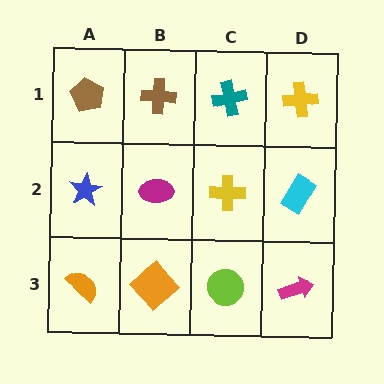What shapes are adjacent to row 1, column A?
A blue star (row 2, column A), a brown cross (row 1, column B).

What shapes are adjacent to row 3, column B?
A magenta ellipse (row 2, column B), an orange semicircle (row 3, column A), a lime circle (row 3, column C).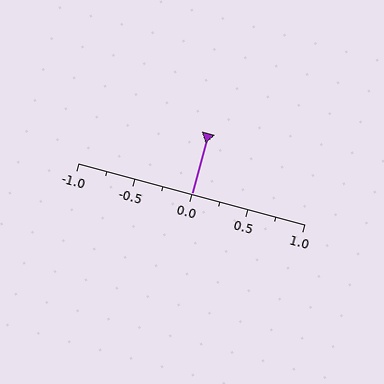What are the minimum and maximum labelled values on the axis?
The axis runs from -1.0 to 1.0.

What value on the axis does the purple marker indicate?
The marker indicates approximately 0.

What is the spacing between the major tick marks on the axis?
The major ticks are spaced 0.5 apart.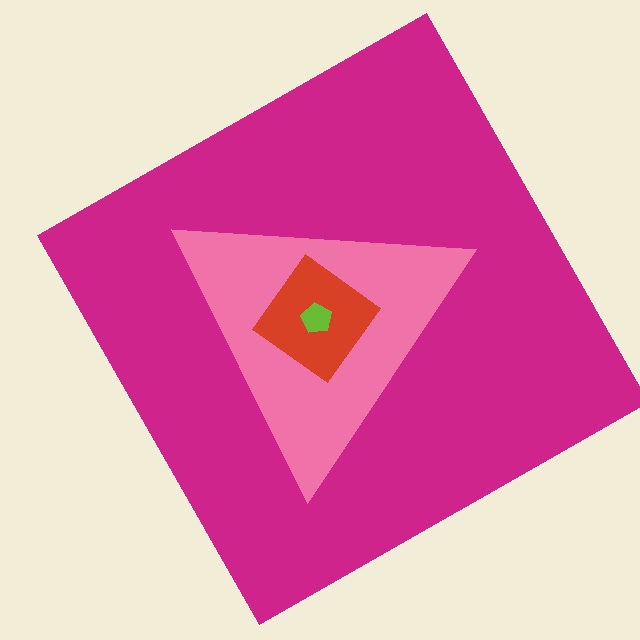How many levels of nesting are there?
4.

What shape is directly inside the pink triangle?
The red diamond.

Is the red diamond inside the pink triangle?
Yes.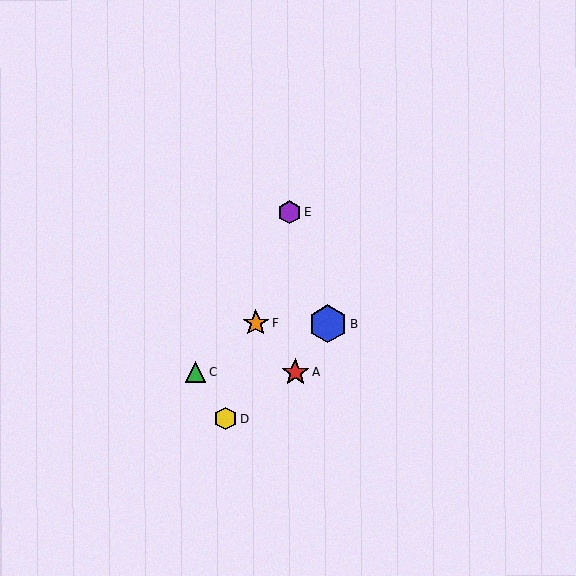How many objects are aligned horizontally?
2 objects (A, C) are aligned horizontally.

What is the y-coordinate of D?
Object D is at y≈419.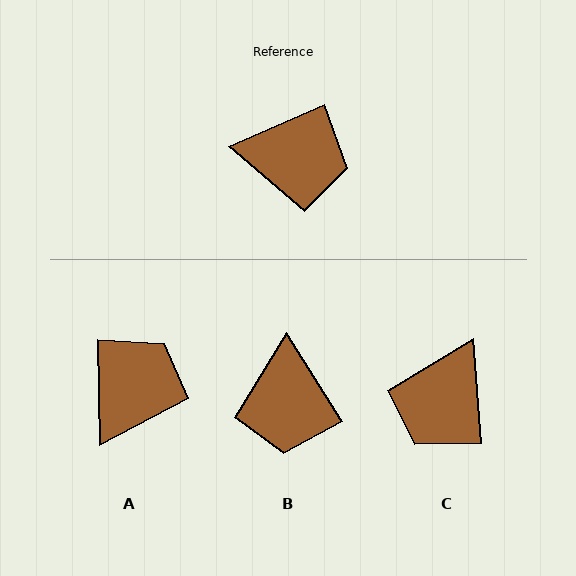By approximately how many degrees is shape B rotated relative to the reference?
Approximately 81 degrees clockwise.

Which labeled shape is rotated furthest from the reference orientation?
C, about 109 degrees away.